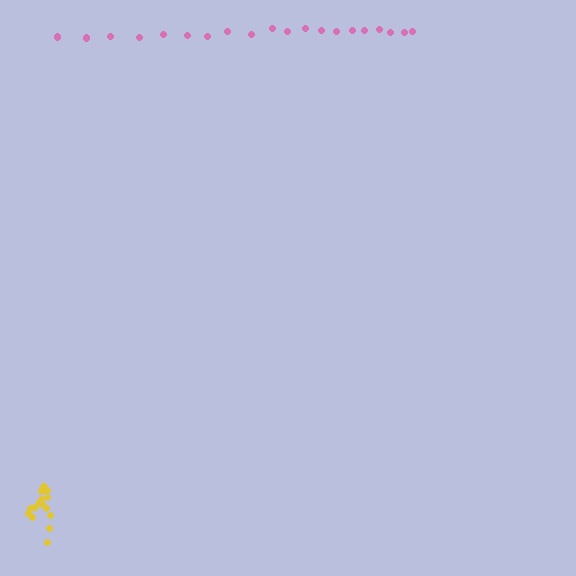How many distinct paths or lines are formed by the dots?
There are 2 distinct paths.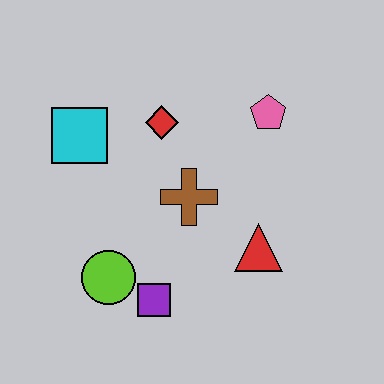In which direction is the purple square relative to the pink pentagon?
The purple square is below the pink pentagon.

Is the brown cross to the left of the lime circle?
No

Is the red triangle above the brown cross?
No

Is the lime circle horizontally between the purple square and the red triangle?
No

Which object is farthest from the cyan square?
The red triangle is farthest from the cyan square.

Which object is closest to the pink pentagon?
The red diamond is closest to the pink pentagon.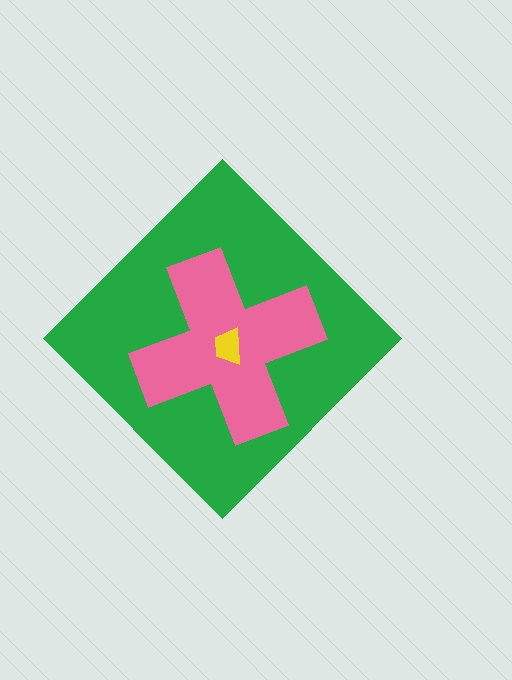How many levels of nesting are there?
3.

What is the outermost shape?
The green diamond.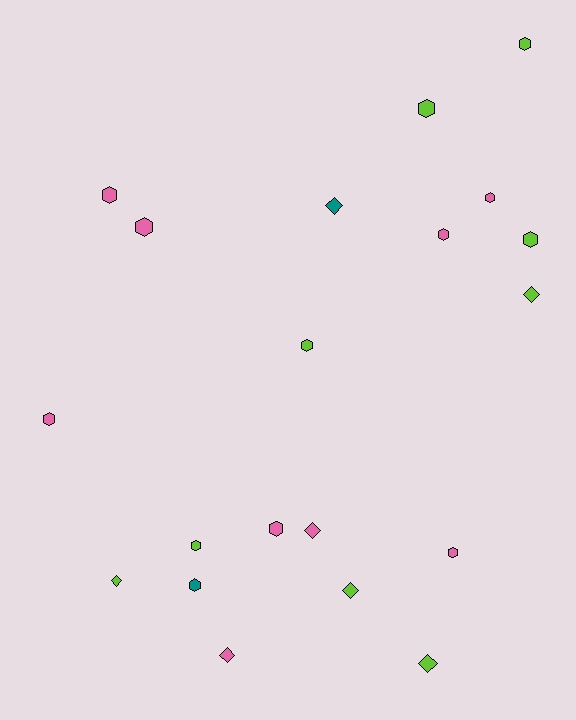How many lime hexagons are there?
There are 5 lime hexagons.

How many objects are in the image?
There are 20 objects.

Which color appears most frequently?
Pink, with 9 objects.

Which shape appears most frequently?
Hexagon, with 13 objects.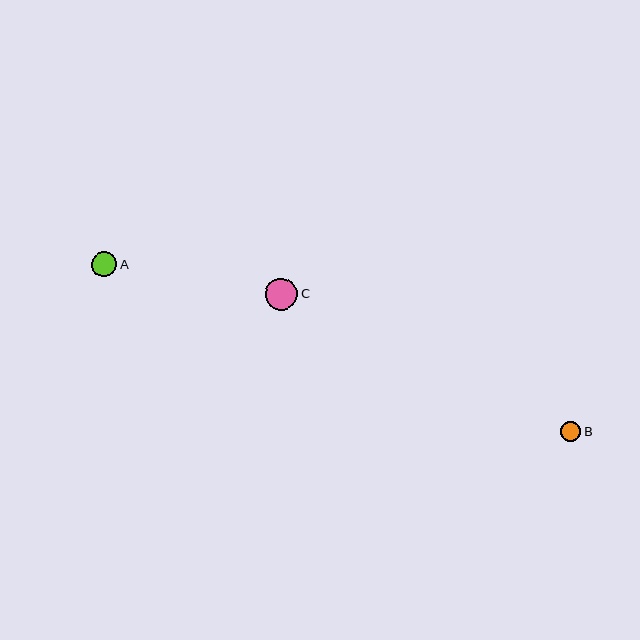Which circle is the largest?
Circle C is the largest with a size of approximately 32 pixels.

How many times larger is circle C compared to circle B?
Circle C is approximately 1.6 times the size of circle B.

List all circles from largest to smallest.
From largest to smallest: C, A, B.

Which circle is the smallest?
Circle B is the smallest with a size of approximately 20 pixels.